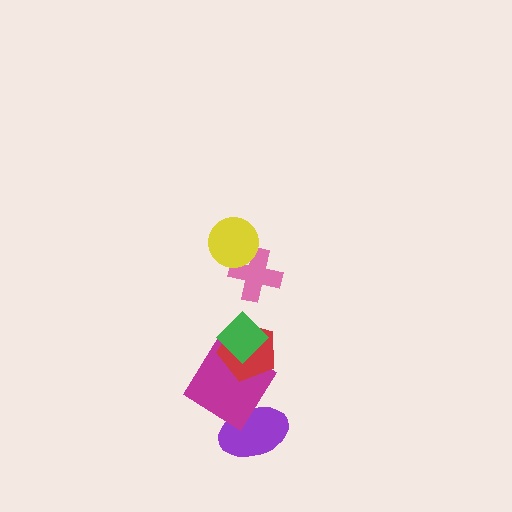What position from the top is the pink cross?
The pink cross is 2nd from the top.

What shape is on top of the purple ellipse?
The magenta diamond is on top of the purple ellipse.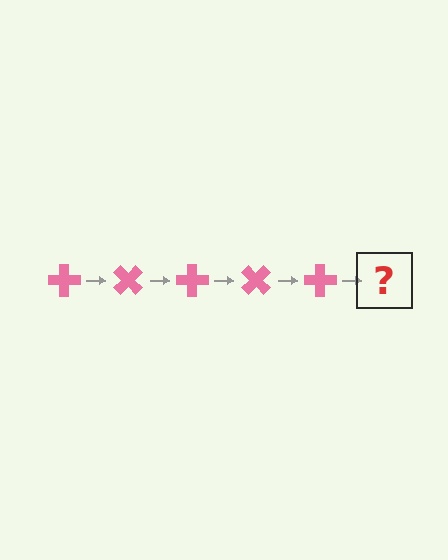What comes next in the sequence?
The next element should be a pink cross rotated 225 degrees.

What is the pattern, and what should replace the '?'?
The pattern is that the cross rotates 45 degrees each step. The '?' should be a pink cross rotated 225 degrees.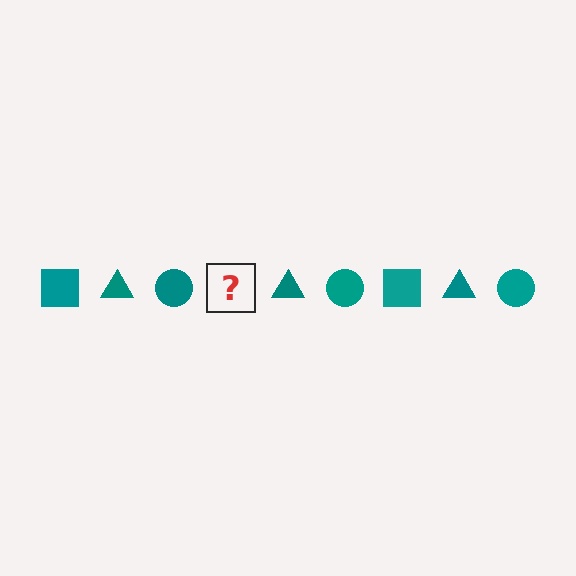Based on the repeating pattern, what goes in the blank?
The blank should be a teal square.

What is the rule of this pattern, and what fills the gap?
The rule is that the pattern cycles through square, triangle, circle shapes in teal. The gap should be filled with a teal square.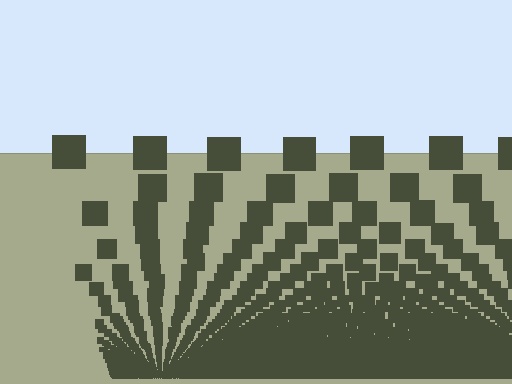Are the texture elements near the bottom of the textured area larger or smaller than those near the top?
Smaller. The gradient is inverted — elements near the bottom are smaller and denser.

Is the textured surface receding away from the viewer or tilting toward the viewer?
The surface appears to tilt toward the viewer. Texture elements get larger and sparser toward the top.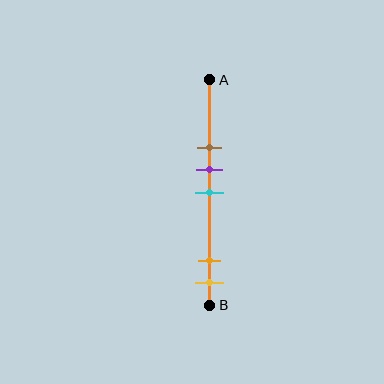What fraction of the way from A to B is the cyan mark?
The cyan mark is approximately 50% (0.5) of the way from A to B.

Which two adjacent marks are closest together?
The purple and cyan marks are the closest adjacent pair.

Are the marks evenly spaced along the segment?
No, the marks are not evenly spaced.